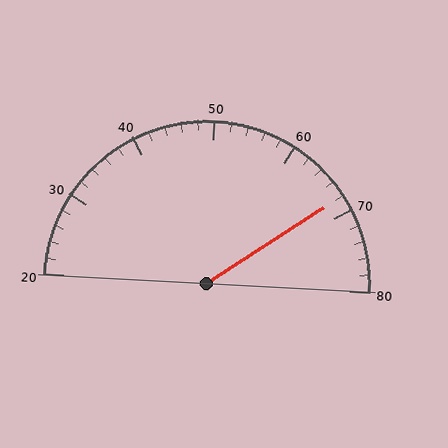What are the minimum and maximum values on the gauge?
The gauge ranges from 20 to 80.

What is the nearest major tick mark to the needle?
The nearest major tick mark is 70.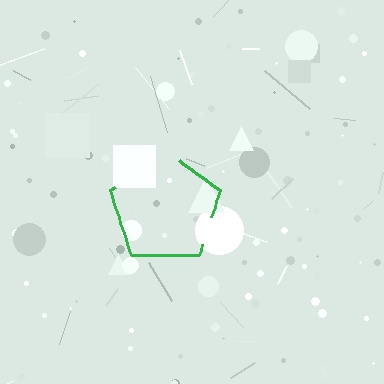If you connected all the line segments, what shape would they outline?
They would outline a pentagon.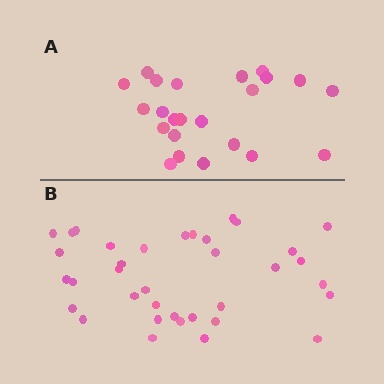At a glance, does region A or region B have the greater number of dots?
Region B (the bottom region) has more dots.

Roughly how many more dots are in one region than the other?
Region B has approximately 15 more dots than region A.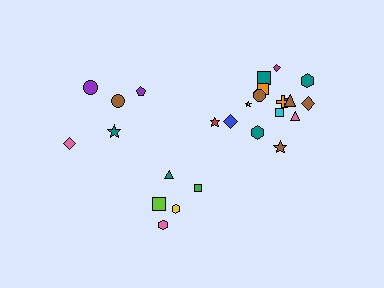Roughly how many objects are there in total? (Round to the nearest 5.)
Roughly 30 objects in total.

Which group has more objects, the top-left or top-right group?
The top-right group.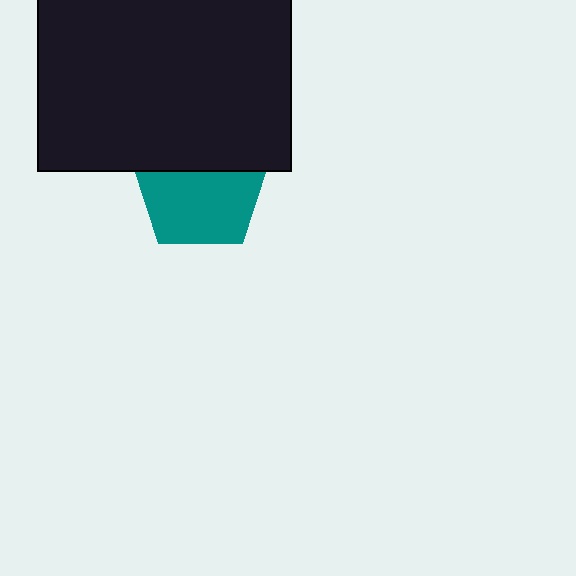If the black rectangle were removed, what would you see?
You would see the complete teal pentagon.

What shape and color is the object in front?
The object in front is a black rectangle.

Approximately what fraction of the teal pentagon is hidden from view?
Roughly 36% of the teal pentagon is hidden behind the black rectangle.